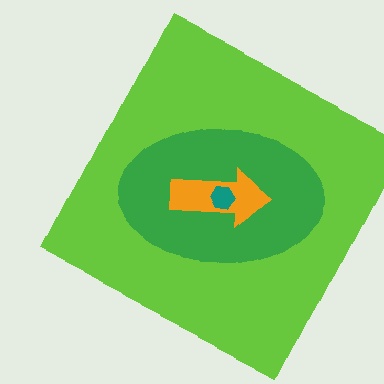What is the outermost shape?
The lime square.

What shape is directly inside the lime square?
The green ellipse.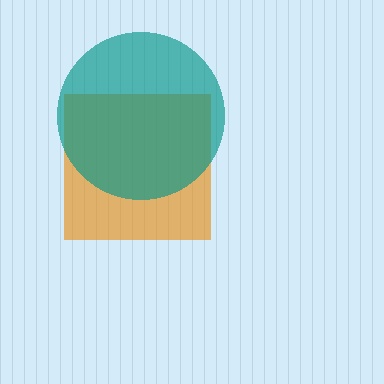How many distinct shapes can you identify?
There are 2 distinct shapes: an orange square, a teal circle.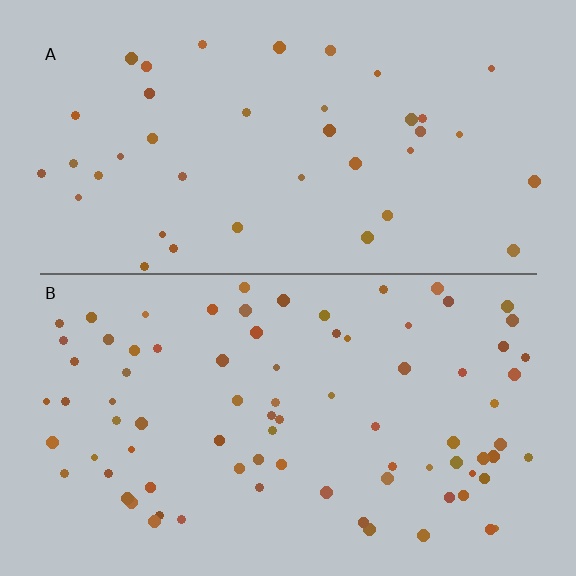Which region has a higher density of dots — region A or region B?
B (the bottom).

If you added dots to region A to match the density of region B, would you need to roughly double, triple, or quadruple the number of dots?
Approximately double.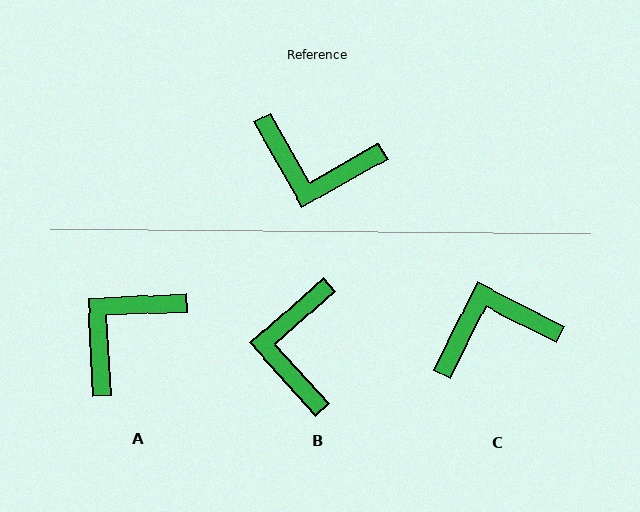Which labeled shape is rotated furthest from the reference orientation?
C, about 146 degrees away.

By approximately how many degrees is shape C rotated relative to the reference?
Approximately 146 degrees clockwise.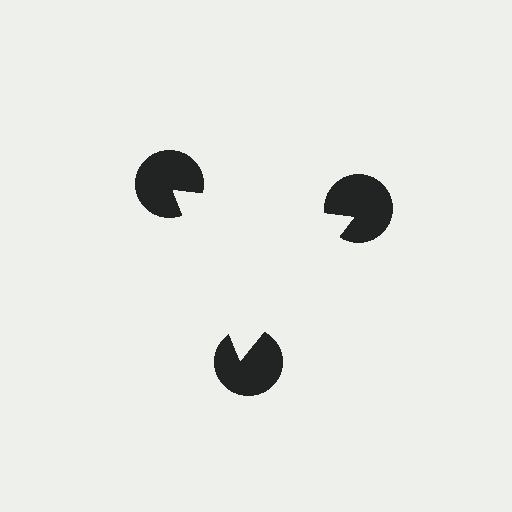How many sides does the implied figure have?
3 sides.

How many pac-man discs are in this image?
There are 3 — one at each vertex of the illusory triangle.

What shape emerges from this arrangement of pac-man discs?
An illusory triangle — its edges are inferred from the aligned wedge cuts in the pac-man discs, not physically drawn.